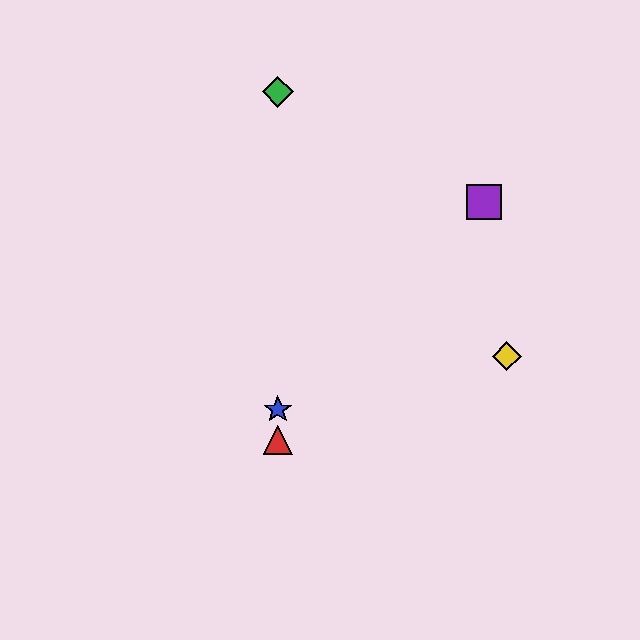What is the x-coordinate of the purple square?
The purple square is at x≈484.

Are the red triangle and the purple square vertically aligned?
No, the red triangle is at x≈278 and the purple square is at x≈484.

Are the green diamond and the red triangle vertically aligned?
Yes, both are at x≈278.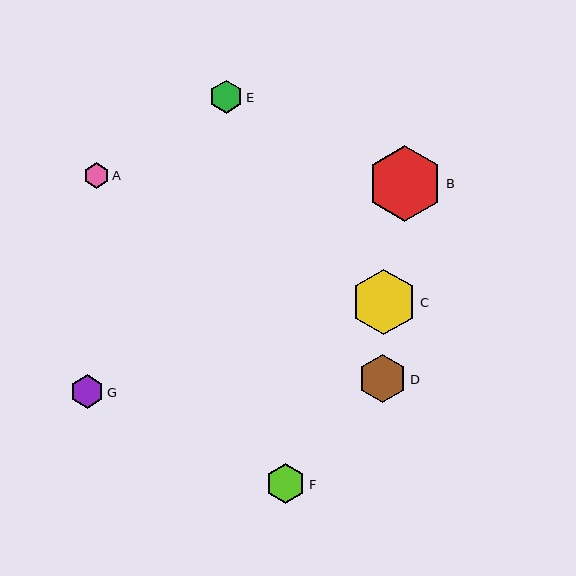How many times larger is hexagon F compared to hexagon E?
Hexagon F is approximately 1.2 times the size of hexagon E.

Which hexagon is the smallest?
Hexagon A is the smallest with a size of approximately 25 pixels.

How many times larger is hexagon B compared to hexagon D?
Hexagon B is approximately 1.6 times the size of hexagon D.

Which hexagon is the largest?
Hexagon B is the largest with a size of approximately 76 pixels.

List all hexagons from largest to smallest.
From largest to smallest: B, C, D, F, G, E, A.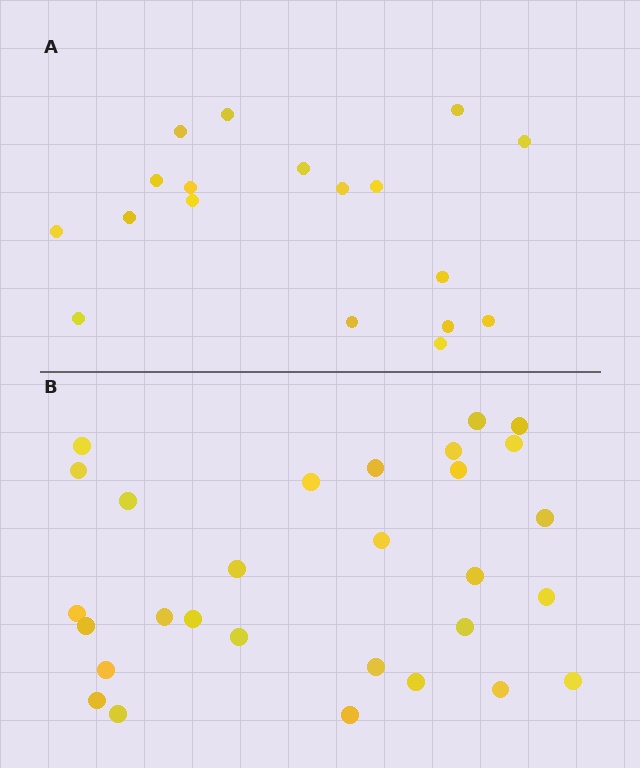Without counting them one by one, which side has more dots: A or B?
Region B (the bottom region) has more dots.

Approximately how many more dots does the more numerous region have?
Region B has roughly 12 or so more dots than region A.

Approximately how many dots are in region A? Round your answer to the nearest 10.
About 20 dots. (The exact count is 18, which rounds to 20.)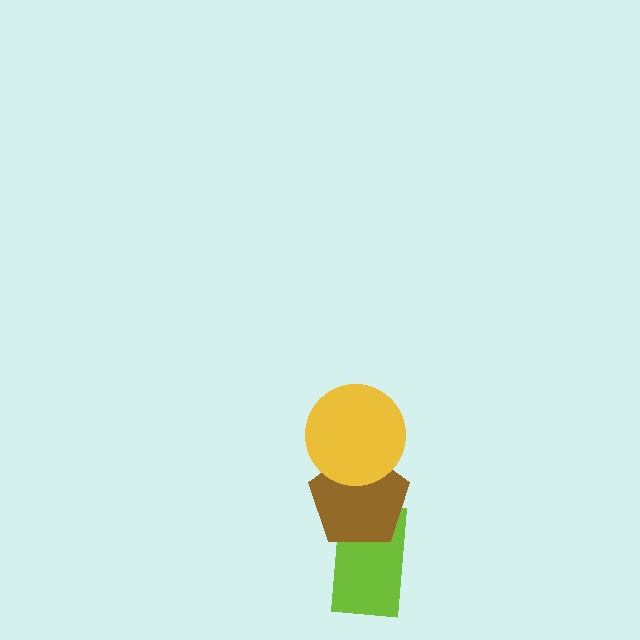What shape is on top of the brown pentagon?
The yellow circle is on top of the brown pentagon.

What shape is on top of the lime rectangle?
The brown pentagon is on top of the lime rectangle.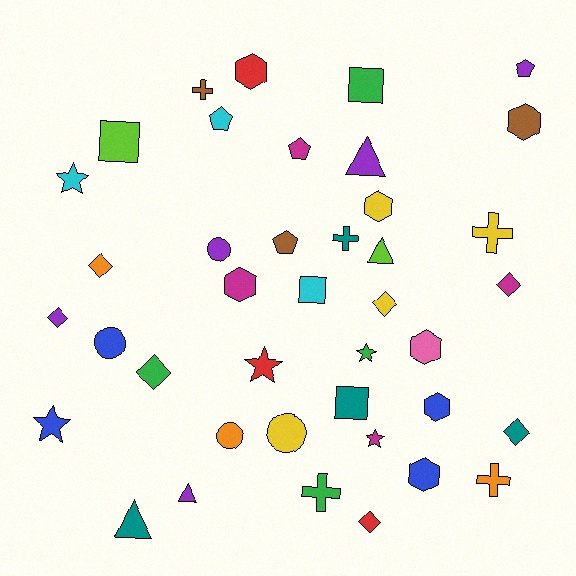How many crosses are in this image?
There are 5 crosses.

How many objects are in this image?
There are 40 objects.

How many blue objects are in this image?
There are 4 blue objects.